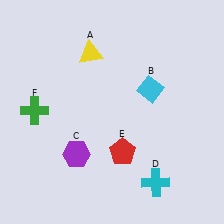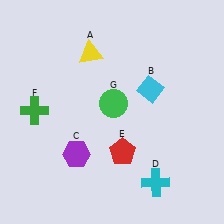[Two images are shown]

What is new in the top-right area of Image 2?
A green circle (G) was added in the top-right area of Image 2.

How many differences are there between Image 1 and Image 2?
There is 1 difference between the two images.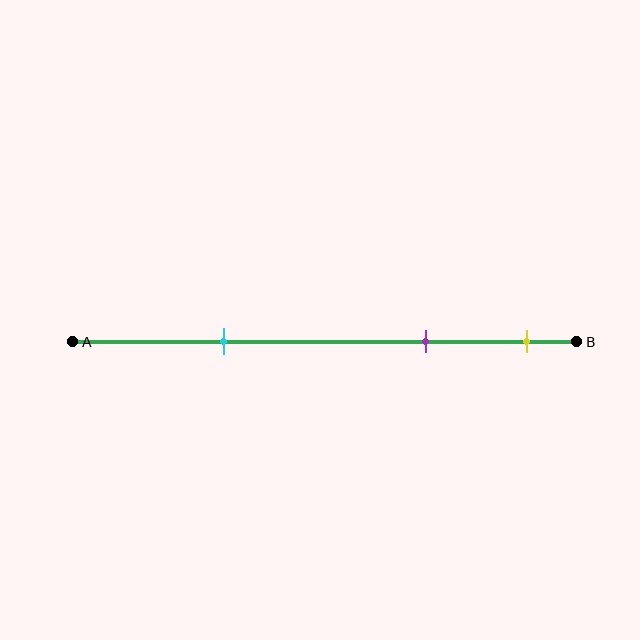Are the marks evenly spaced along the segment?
No, the marks are not evenly spaced.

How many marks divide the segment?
There are 3 marks dividing the segment.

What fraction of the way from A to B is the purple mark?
The purple mark is approximately 70% (0.7) of the way from A to B.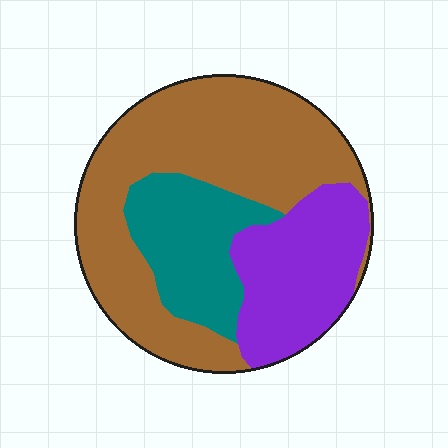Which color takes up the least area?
Teal, at roughly 20%.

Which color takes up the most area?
Brown, at roughly 55%.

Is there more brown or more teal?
Brown.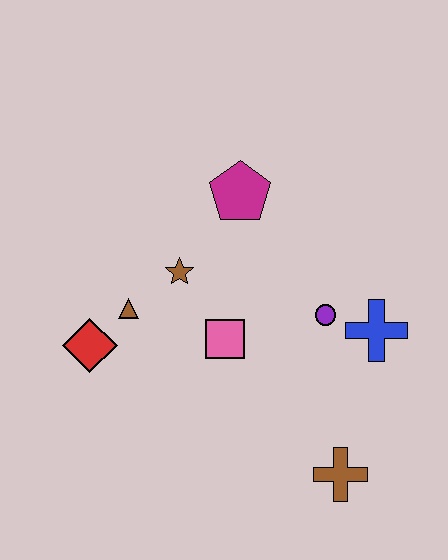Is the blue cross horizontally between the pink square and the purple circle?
No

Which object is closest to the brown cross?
The blue cross is closest to the brown cross.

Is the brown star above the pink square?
Yes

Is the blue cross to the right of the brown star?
Yes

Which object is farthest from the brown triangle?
The brown cross is farthest from the brown triangle.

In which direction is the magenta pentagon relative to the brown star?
The magenta pentagon is above the brown star.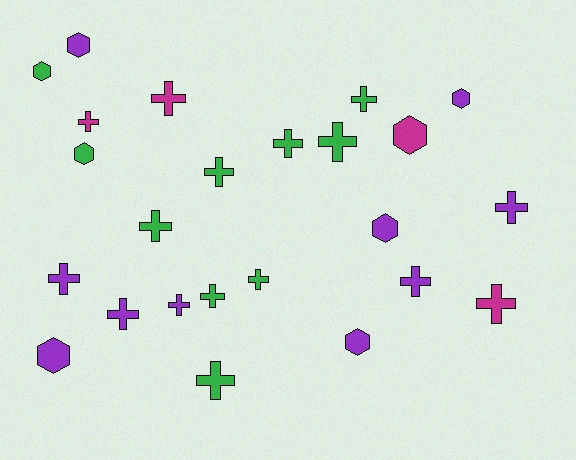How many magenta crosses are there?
There are 3 magenta crosses.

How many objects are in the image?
There are 24 objects.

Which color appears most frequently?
Green, with 10 objects.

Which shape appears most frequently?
Cross, with 16 objects.